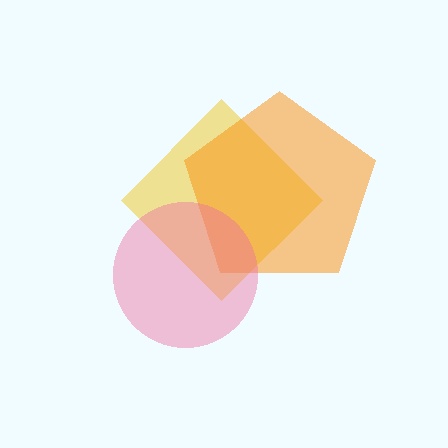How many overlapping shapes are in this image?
There are 3 overlapping shapes in the image.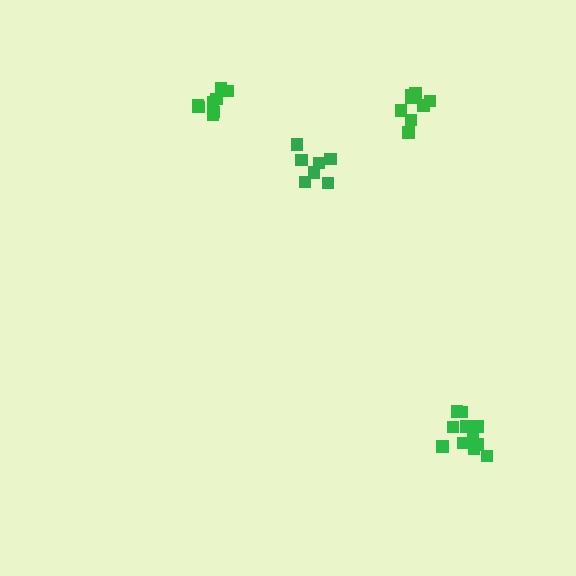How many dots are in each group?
Group 1: 10 dots, Group 2: 11 dots, Group 3: 8 dots, Group 4: 7 dots (36 total).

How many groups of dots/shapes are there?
There are 4 groups.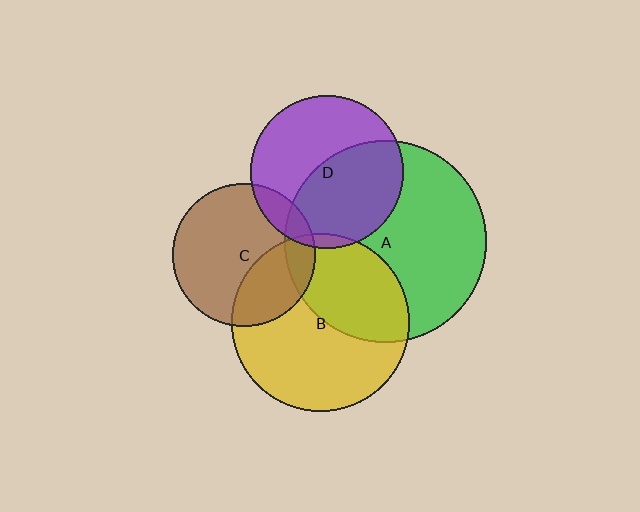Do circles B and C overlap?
Yes.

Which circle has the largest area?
Circle A (green).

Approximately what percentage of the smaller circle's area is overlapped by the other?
Approximately 30%.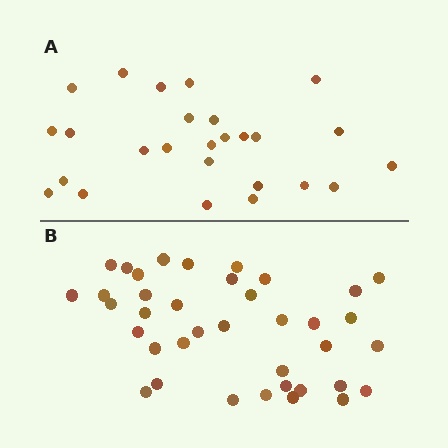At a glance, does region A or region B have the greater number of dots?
Region B (the bottom region) has more dots.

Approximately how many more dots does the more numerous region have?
Region B has roughly 12 or so more dots than region A.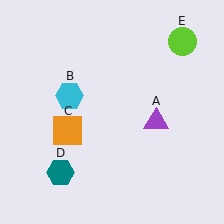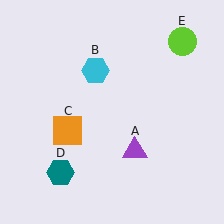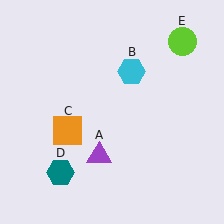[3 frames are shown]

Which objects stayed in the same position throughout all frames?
Orange square (object C) and teal hexagon (object D) and lime circle (object E) remained stationary.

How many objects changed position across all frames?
2 objects changed position: purple triangle (object A), cyan hexagon (object B).